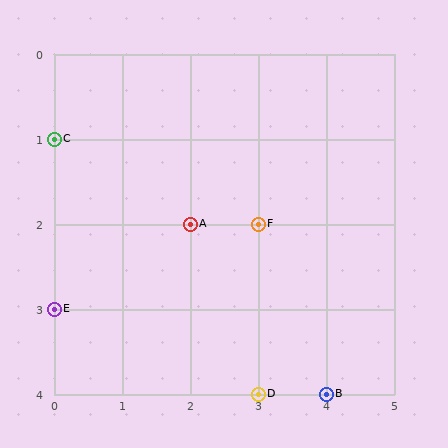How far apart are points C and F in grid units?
Points C and F are 3 columns and 1 row apart (about 3.2 grid units diagonally).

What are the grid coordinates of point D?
Point D is at grid coordinates (3, 4).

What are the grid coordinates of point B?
Point B is at grid coordinates (4, 4).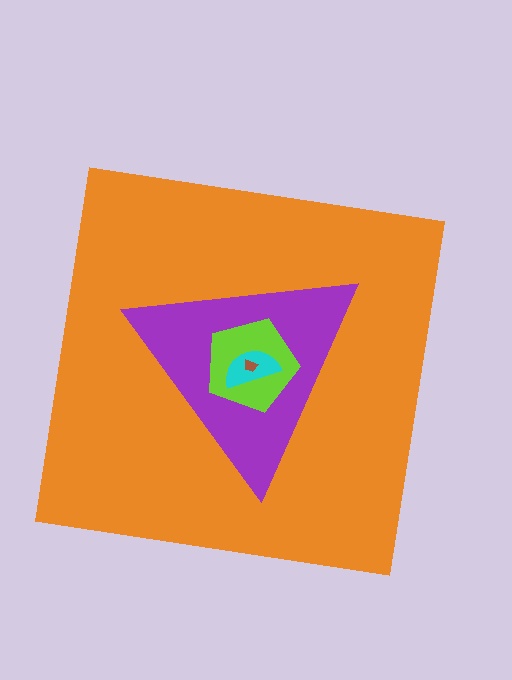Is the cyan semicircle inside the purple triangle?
Yes.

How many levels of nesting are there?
5.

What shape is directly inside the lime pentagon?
The cyan semicircle.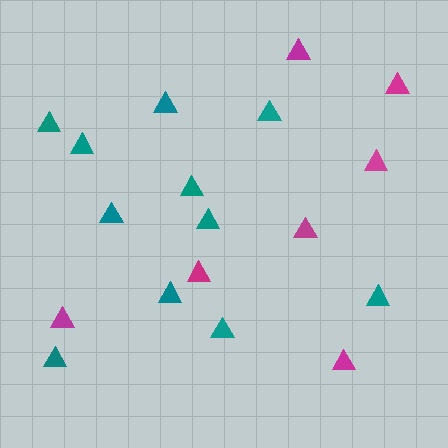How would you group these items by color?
There are 2 groups: one group of magenta triangles (7) and one group of teal triangles (11).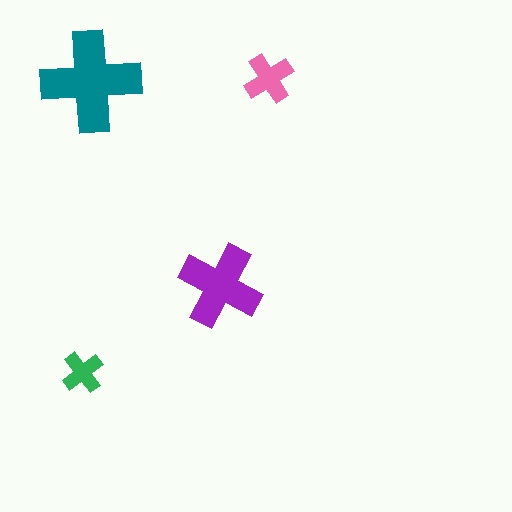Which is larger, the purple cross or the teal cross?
The teal one.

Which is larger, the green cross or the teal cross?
The teal one.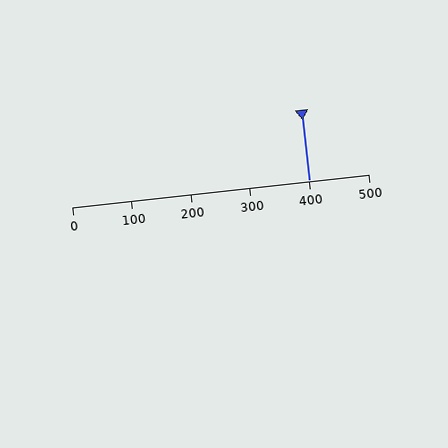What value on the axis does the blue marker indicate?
The marker indicates approximately 400.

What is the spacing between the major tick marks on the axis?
The major ticks are spaced 100 apart.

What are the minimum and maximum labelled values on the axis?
The axis runs from 0 to 500.